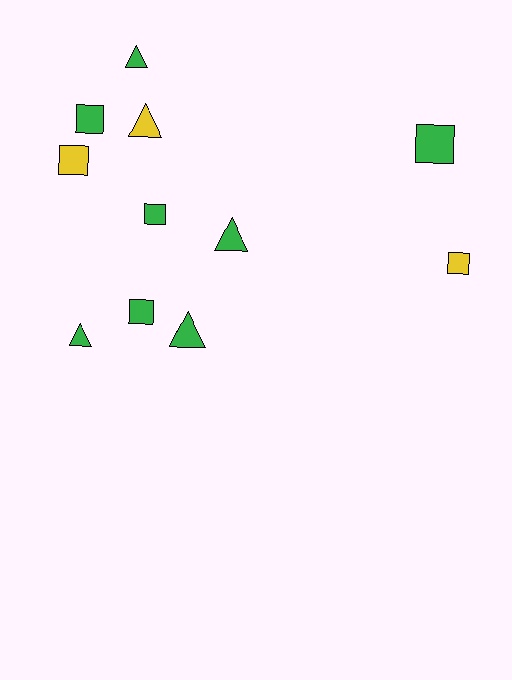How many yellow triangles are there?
There is 1 yellow triangle.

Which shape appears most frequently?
Square, with 6 objects.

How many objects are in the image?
There are 11 objects.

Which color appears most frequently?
Green, with 8 objects.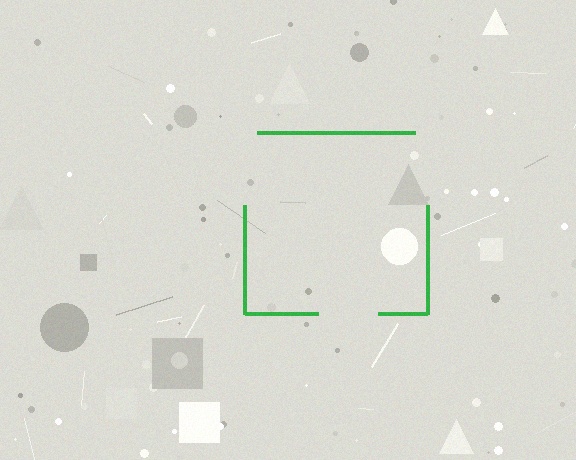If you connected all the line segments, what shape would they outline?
They would outline a square.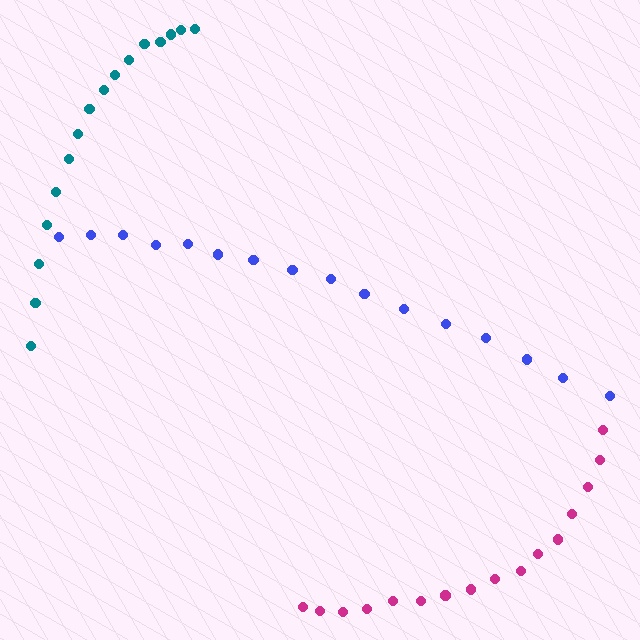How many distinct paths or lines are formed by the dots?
There are 3 distinct paths.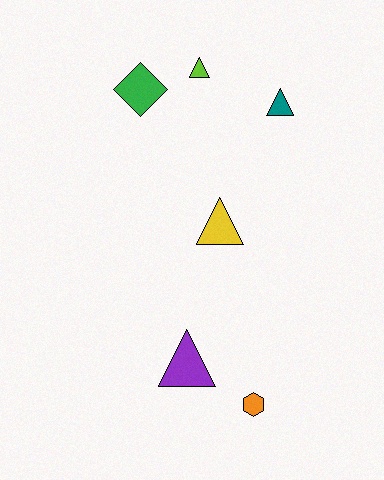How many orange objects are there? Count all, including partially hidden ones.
There is 1 orange object.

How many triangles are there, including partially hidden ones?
There are 4 triangles.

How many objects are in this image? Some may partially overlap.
There are 6 objects.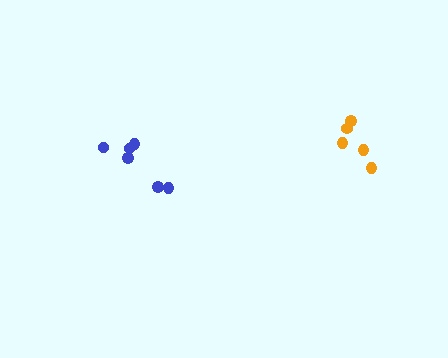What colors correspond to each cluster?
The clusters are colored: blue, orange.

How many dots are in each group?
Group 1: 6 dots, Group 2: 5 dots (11 total).